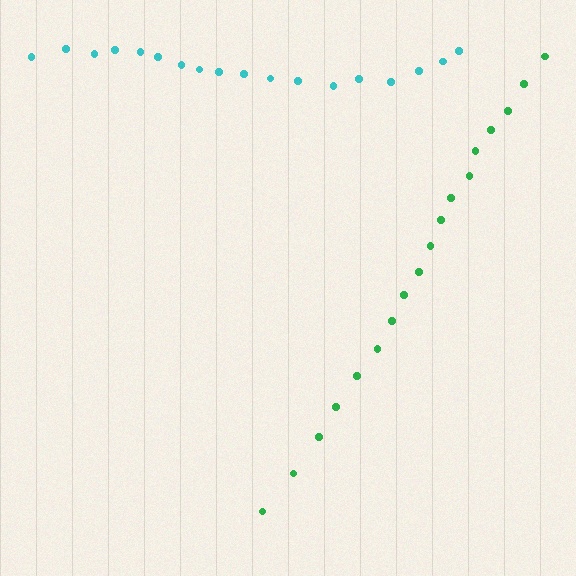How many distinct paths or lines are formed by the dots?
There are 2 distinct paths.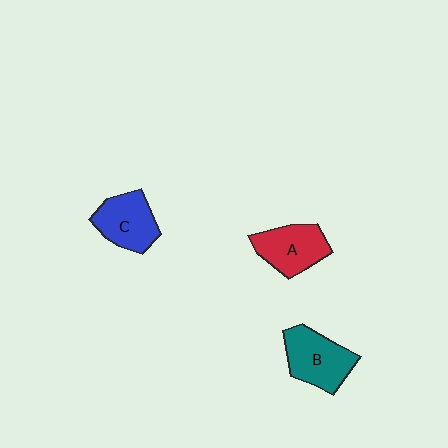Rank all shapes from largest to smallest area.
From largest to smallest: B (teal), C (blue), A (red).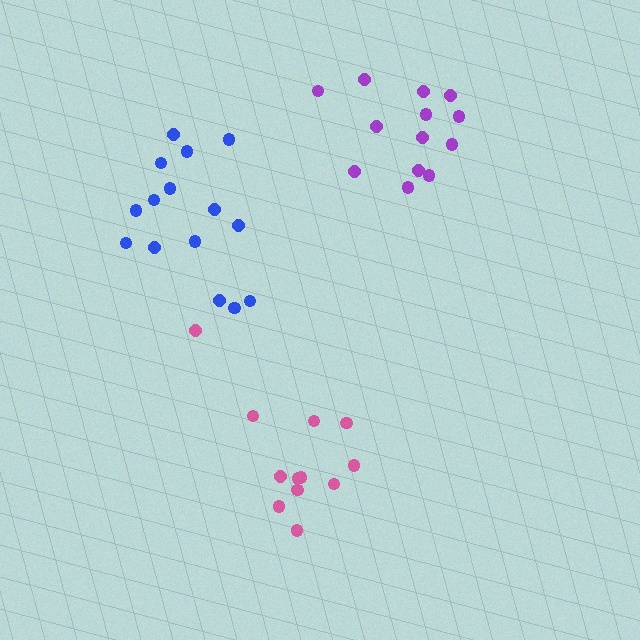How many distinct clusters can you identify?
There are 3 distinct clusters.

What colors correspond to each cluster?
The clusters are colored: pink, purple, blue.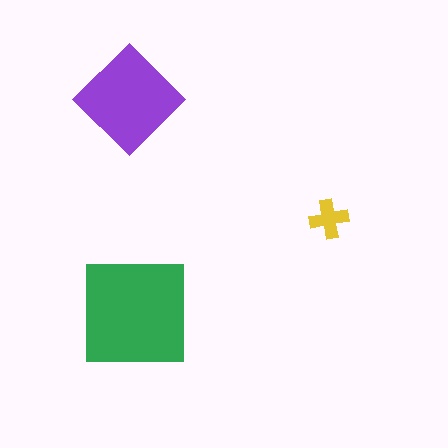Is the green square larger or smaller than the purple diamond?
Larger.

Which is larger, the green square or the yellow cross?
The green square.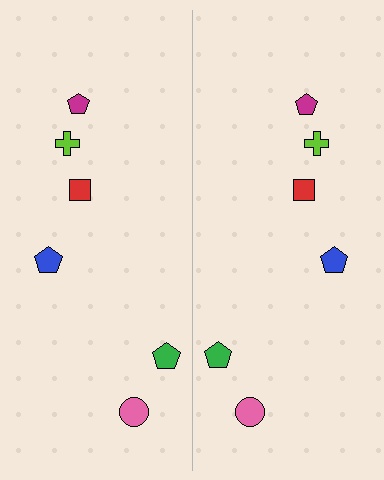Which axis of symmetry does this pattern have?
The pattern has a vertical axis of symmetry running through the center of the image.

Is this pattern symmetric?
Yes, this pattern has bilateral (reflection) symmetry.